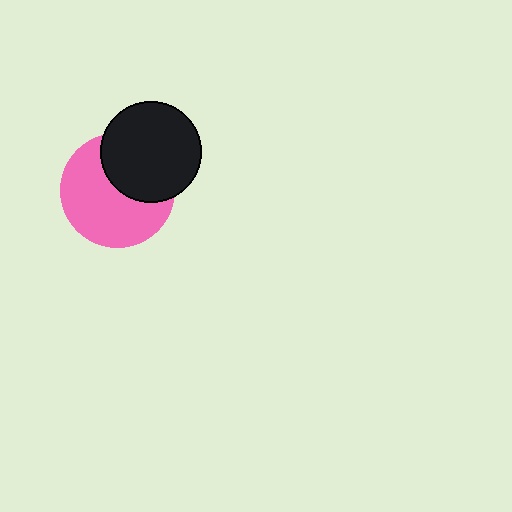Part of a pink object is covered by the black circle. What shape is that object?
It is a circle.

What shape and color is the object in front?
The object in front is a black circle.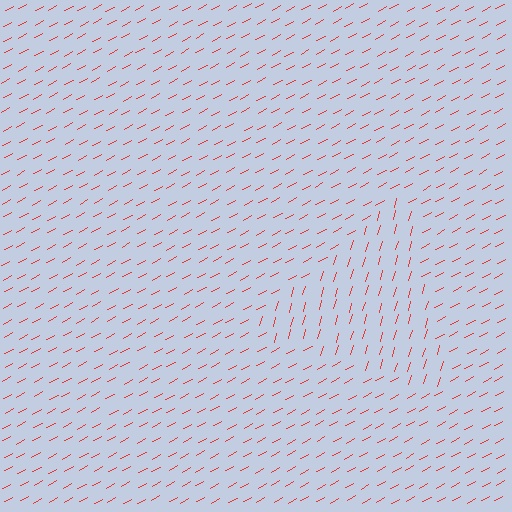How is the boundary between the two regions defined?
The boundary is defined purely by a change in line orientation (approximately 45 degrees difference). All lines are the same color and thickness.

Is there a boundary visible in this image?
Yes, there is a texture boundary formed by a change in line orientation.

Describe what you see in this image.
The image is filled with small red line segments. A triangle region in the image has lines oriented differently from the surrounding lines, creating a visible texture boundary.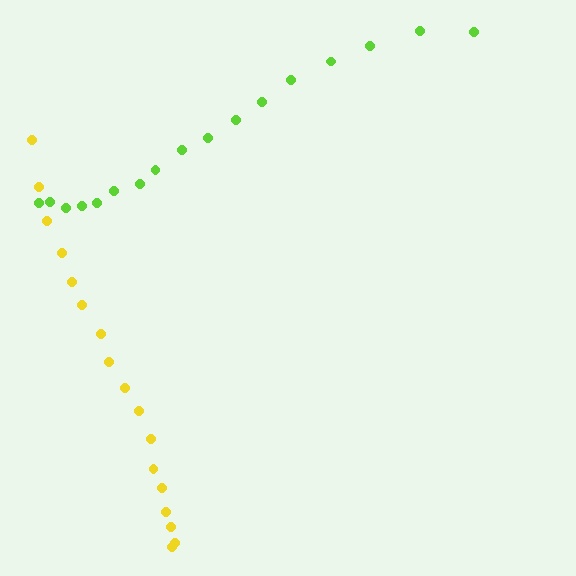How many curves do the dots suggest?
There are 2 distinct paths.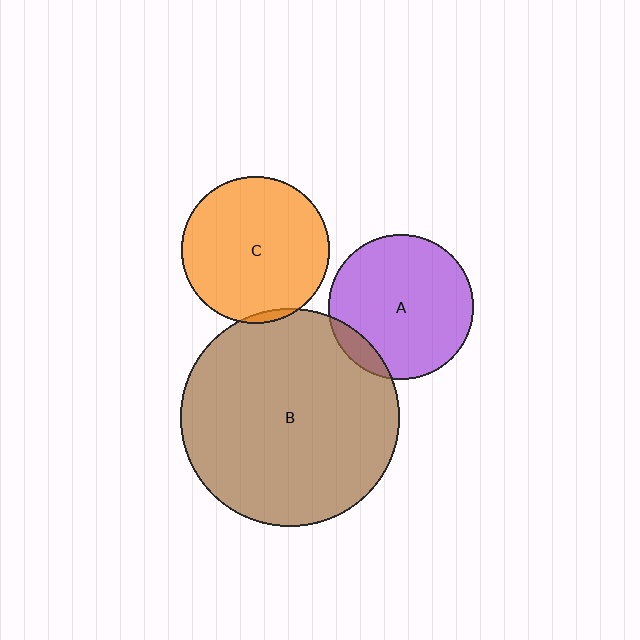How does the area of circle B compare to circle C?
Approximately 2.2 times.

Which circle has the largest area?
Circle B (brown).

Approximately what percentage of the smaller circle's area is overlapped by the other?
Approximately 5%.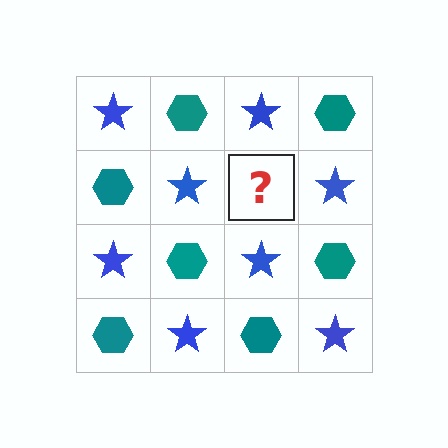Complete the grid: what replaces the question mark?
The question mark should be replaced with a teal hexagon.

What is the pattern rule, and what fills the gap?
The rule is that it alternates blue star and teal hexagon in a checkerboard pattern. The gap should be filled with a teal hexagon.